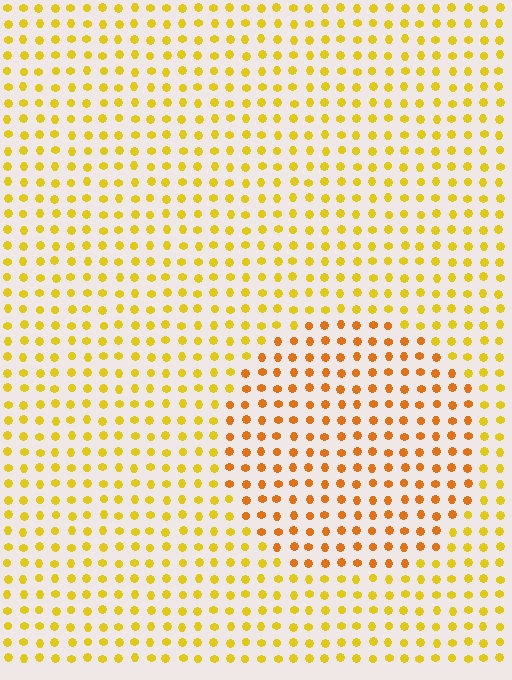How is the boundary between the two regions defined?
The boundary is defined purely by a slight shift in hue (about 27 degrees). Spacing, size, and orientation are identical on both sides.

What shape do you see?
I see a circle.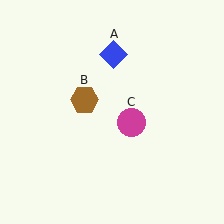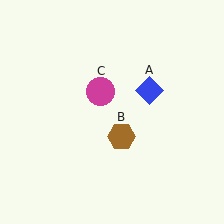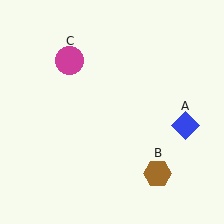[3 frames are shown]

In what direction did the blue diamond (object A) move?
The blue diamond (object A) moved down and to the right.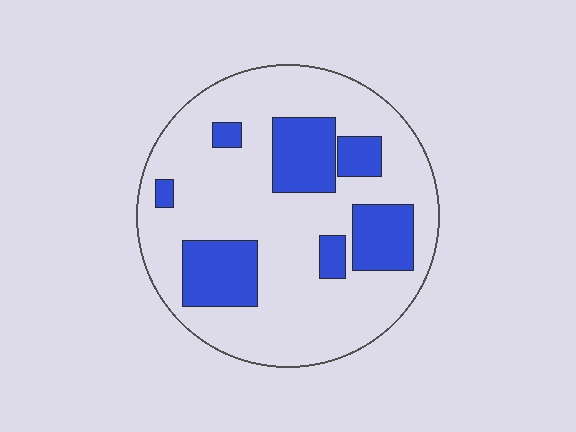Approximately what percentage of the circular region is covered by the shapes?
Approximately 25%.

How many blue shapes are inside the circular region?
7.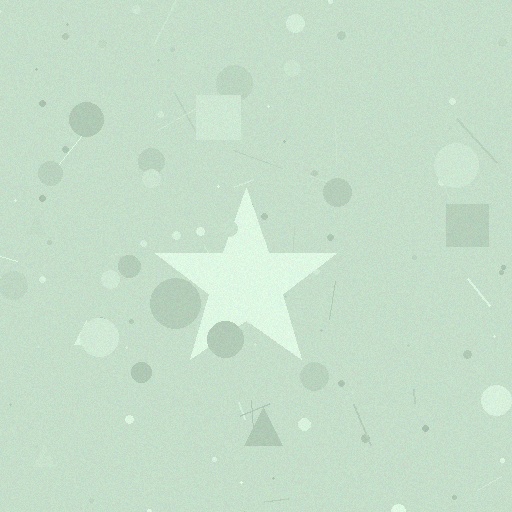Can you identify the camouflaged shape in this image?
The camouflaged shape is a star.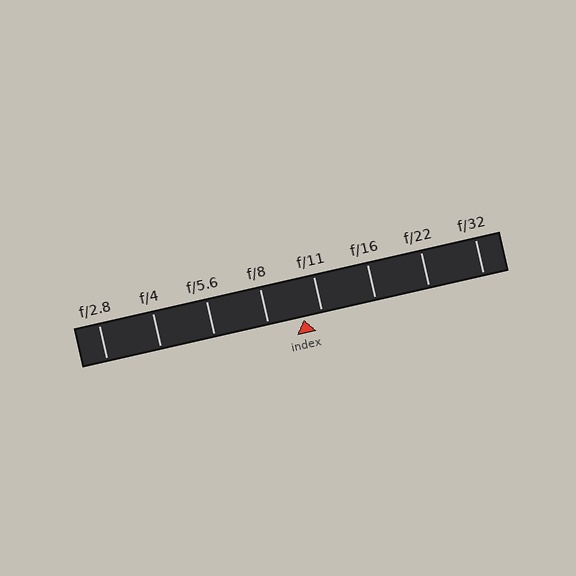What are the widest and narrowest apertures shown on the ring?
The widest aperture shown is f/2.8 and the narrowest is f/32.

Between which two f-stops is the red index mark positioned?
The index mark is between f/8 and f/11.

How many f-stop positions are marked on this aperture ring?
There are 8 f-stop positions marked.